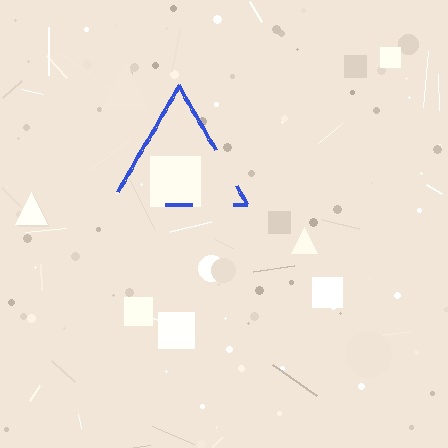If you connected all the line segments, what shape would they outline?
They would outline a triangle.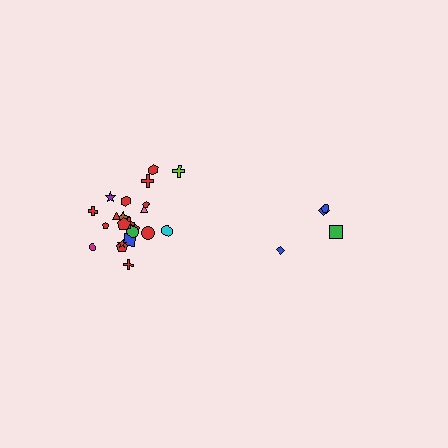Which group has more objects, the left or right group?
The left group.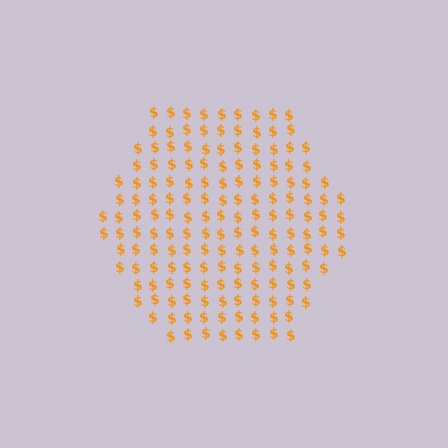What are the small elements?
The small elements are dollar signs.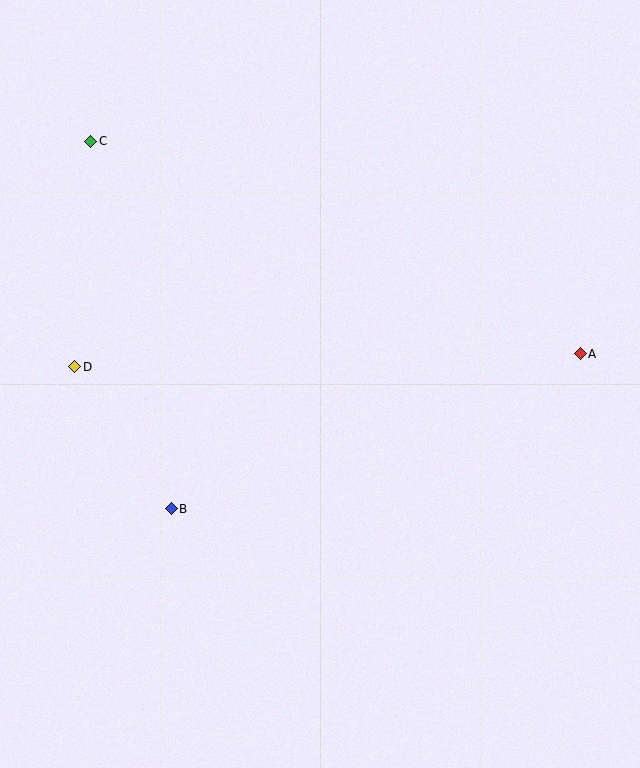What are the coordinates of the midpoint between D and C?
The midpoint between D and C is at (83, 254).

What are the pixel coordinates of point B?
Point B is at (171, 509).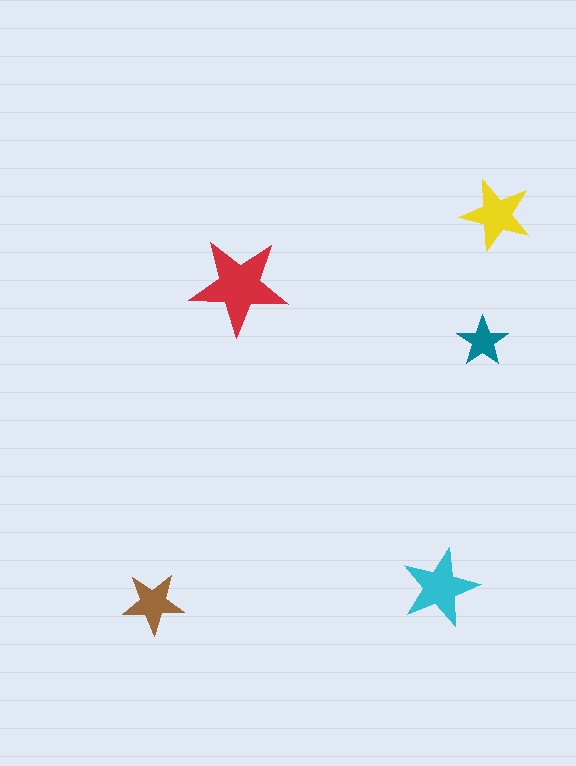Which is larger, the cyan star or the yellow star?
The cyan one.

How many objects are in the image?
There are 5 objects in the image.